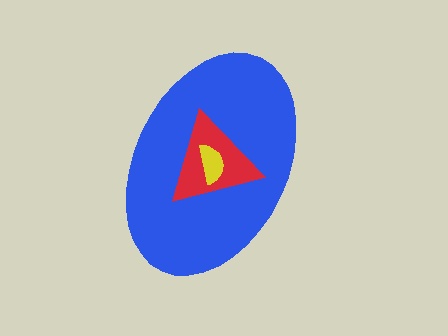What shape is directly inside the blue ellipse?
The red triangle.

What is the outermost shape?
The blue ellipse.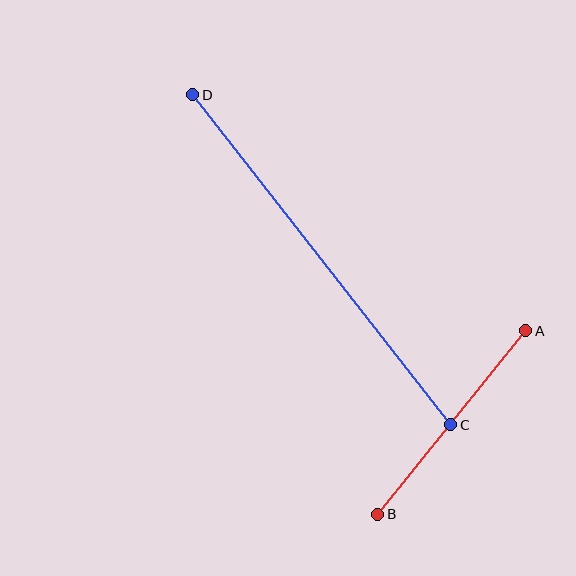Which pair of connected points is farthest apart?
Points C and D are farthest apart.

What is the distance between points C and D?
The distance is approximately 419 pixels.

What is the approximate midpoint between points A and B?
The midpoint is at approximately (452, 423) pixels.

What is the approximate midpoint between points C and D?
The midpoint is at approximately (322, 260) pixels.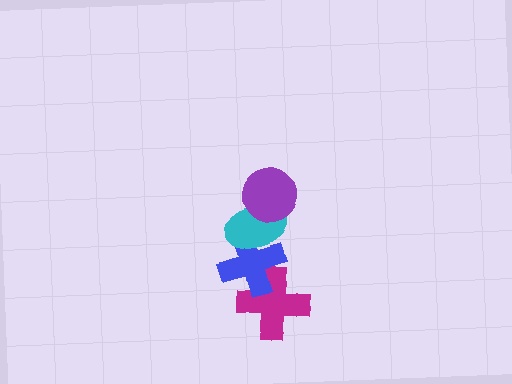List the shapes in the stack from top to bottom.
From top to bottom: the purple circle, the cyan ellipse, the blue cross, the magenta cross.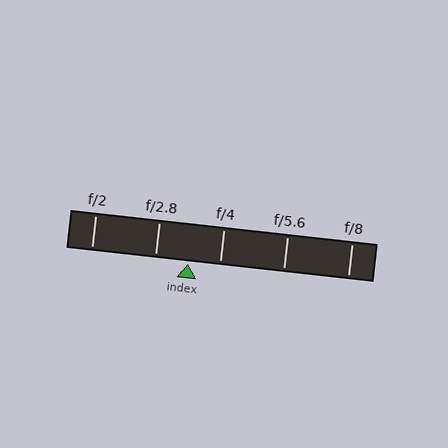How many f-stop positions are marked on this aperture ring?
There are 5 f-stop positions marked.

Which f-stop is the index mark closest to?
The index mark is closest to f/4.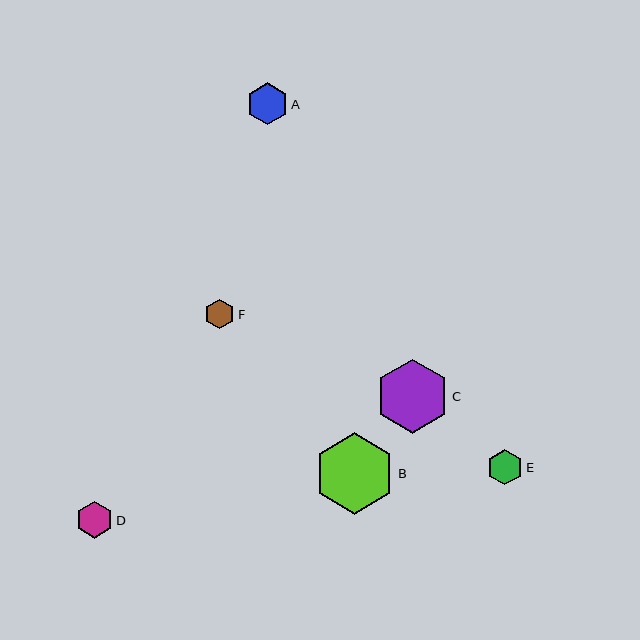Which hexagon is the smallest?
Hexagon F is the smallest with a size of approximately 30 pixels.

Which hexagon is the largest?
Hexagon B is the largest with a size of approximately 81 pixels.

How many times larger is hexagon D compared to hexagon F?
Hexagon D is approximately 1.2 times the size of hexagon F.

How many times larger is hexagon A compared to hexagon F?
Hexagon A is approximately 1.4 times the size of hexagon F.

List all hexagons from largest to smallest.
From largest to smallest: B, C, A, D, E, F.